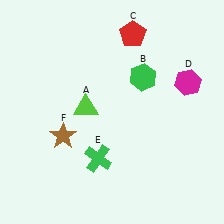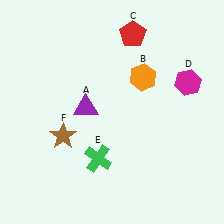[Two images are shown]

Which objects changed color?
A changed from lime to purple. B changed from green to orange.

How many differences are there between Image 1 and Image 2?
There are 2 differences between the two images.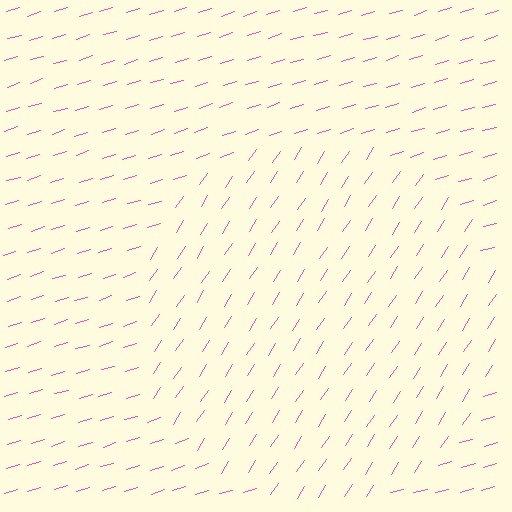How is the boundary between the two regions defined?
The boundary is defined purely by a change in line orientation (approximately 40 degrees difference). All lines are the same color and thickness.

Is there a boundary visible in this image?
Yes, there is a texture boundary formed by a change in line orientation.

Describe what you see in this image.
The image is filled with small pink line segments. A circle region in the image has lines oriented differently from the surrounding lines, creating a visible texture boundary.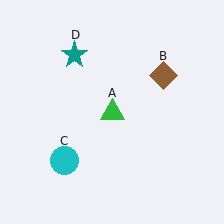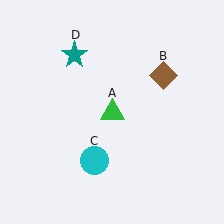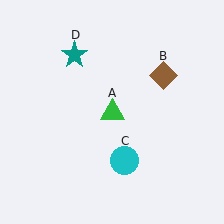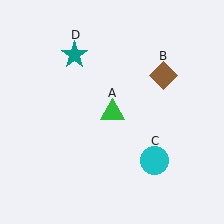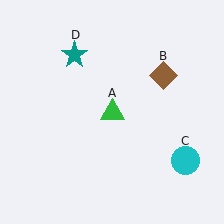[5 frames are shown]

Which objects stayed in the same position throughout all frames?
Green triangle (object A) and brown diamond (object B) and teal star (object D) remained stationary.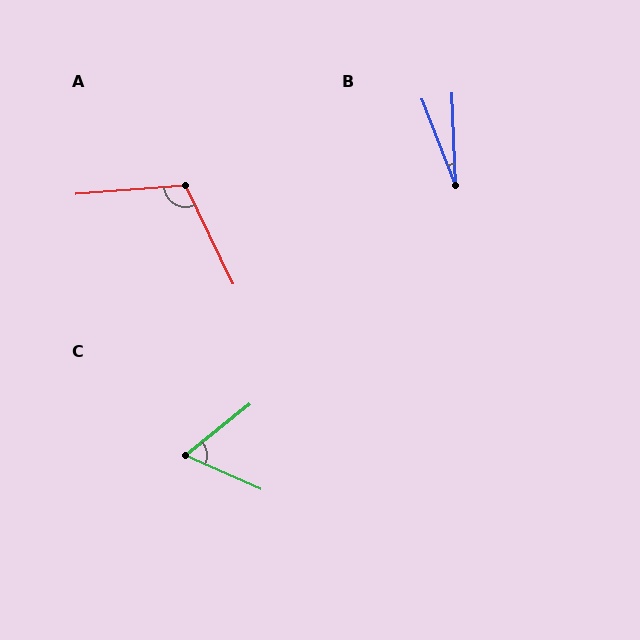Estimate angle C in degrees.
Approximately 62 degrees.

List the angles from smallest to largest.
B (19°), C (62°), A (111°).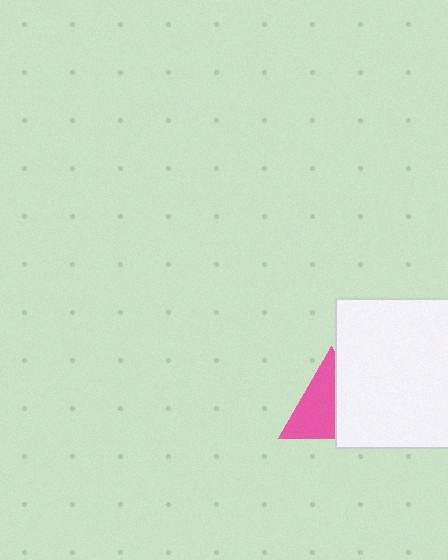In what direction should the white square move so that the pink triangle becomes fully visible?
The white square should move right. That is the shortest direction to clear the overlap and leave the pink triangle fully visible.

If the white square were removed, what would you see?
You would see the complete pink triangle.